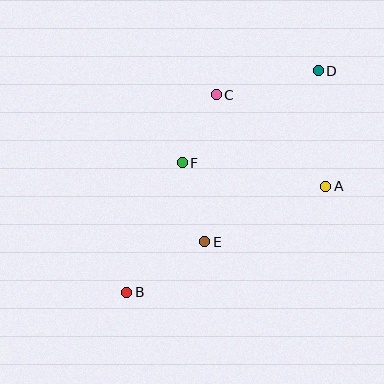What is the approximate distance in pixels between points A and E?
The distance between A and E is approximately 133 pixels.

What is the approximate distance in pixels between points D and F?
The distance between D and F is approximately 164 pixels.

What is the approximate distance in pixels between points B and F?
The distance between B and F is approximately 141 pixels.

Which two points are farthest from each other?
Points B and D are farthest from each other.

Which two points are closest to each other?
Points C and F are closest to each other.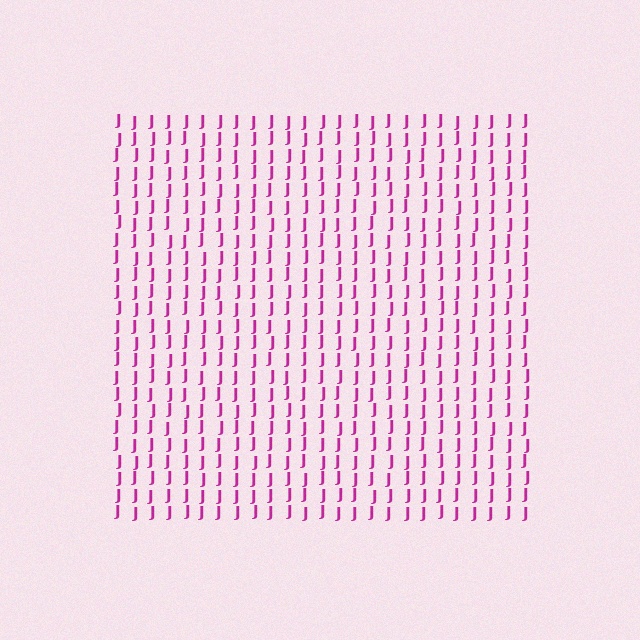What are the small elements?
The small elements are letter J's.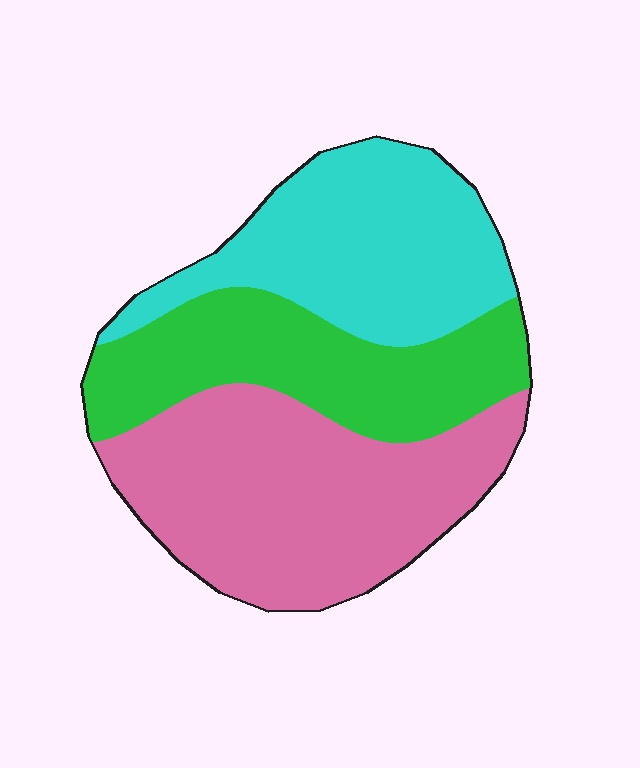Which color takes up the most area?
Pink, at roughly 40%.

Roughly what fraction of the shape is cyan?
Cyan covers 31% of the shape.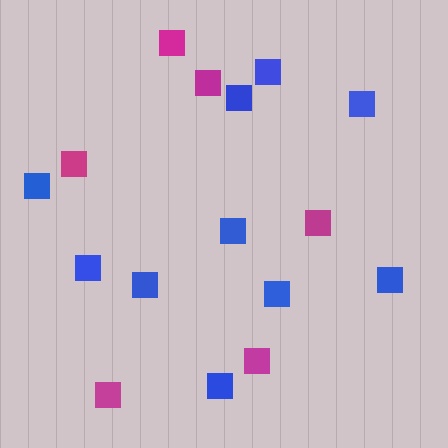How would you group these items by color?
There are 2 groups: one group of magenta squares (6) and one group of blue squares (10).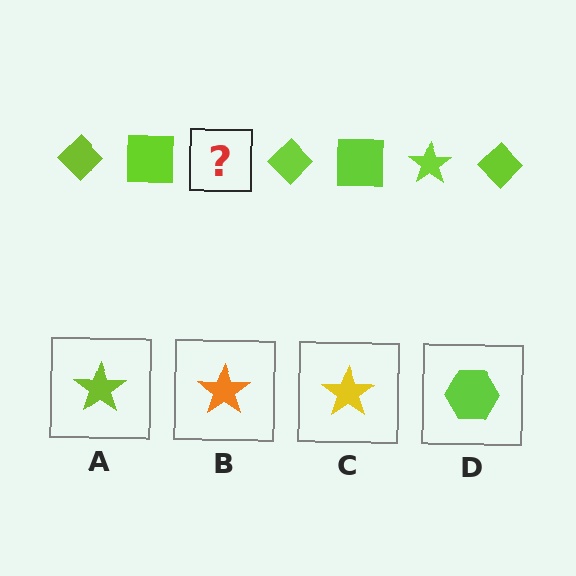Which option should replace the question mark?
Option A.